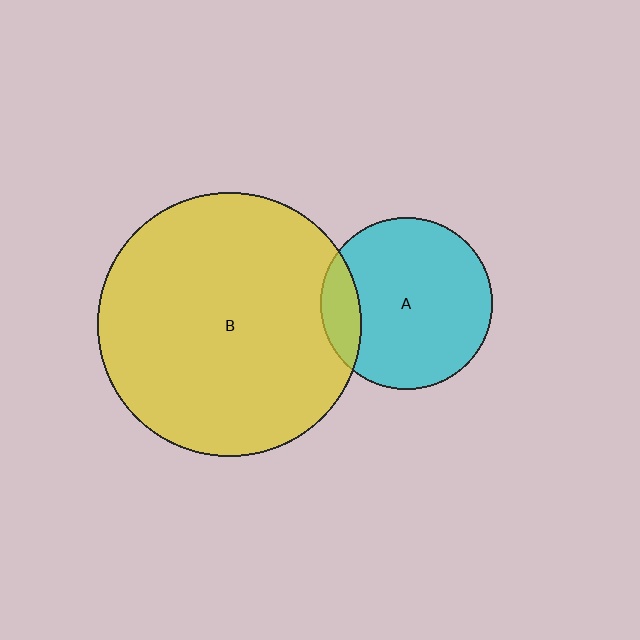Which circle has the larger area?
Circle B (yellow).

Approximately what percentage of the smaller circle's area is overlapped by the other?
Approximately 15%.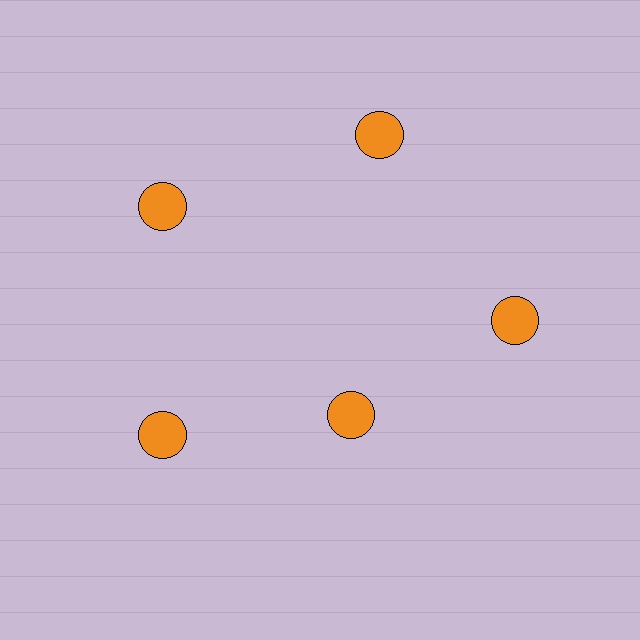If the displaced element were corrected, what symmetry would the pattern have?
It would have 5-fold rotational symmetry — the pattern would map onto itself every 72 degrees.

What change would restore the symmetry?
The symmetry would be restored by moving it outward, back onto the ring so that all 5 circles sit at equal angles and equal distance from the center.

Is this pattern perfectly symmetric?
No. The 5 orange circles are arranged in a ring, but one element near the 5 o'clock position is pulled inward toward the center, breaking the 5-fold rotational symmetry.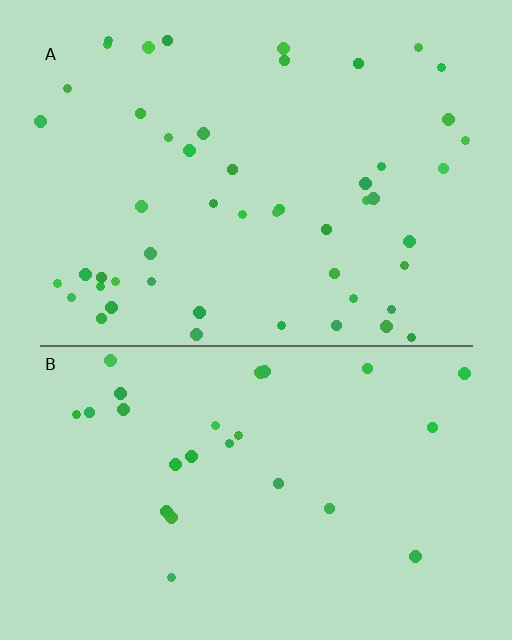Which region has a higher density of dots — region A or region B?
A (the top).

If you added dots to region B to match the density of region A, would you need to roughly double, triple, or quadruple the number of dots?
Approximately double.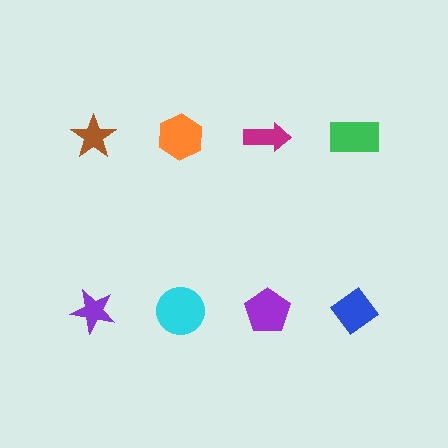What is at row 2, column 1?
A purple star.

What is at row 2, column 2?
A cyan circle.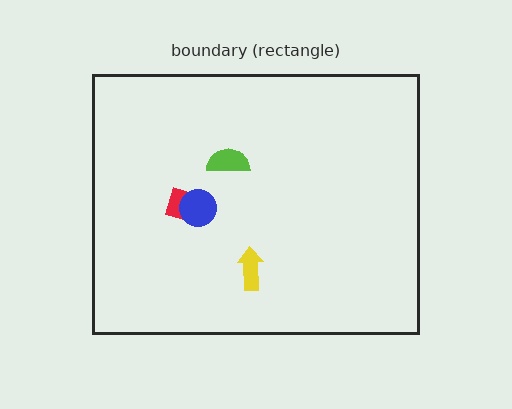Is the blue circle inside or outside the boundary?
Inside.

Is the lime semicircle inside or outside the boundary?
Inside.